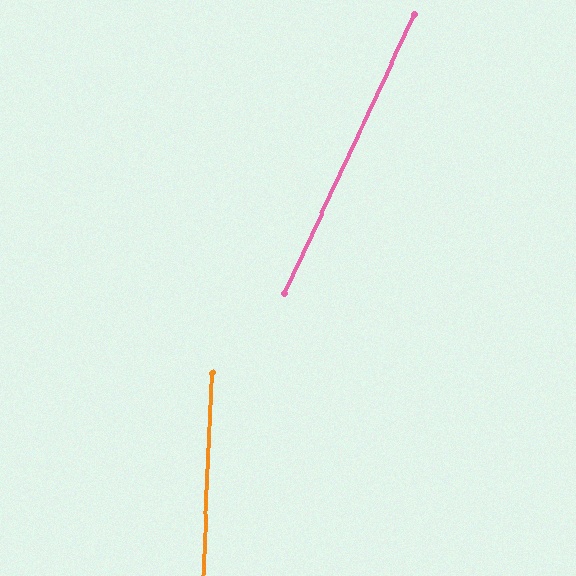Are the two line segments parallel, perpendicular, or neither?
Neither parallel nor perpendicular — they differ by about 23°.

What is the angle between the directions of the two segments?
Approximately 23 degrees.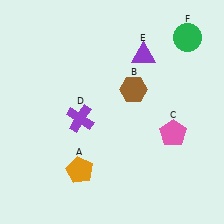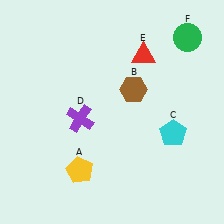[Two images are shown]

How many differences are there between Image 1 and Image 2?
There are 3 differences between the two images.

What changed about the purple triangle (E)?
In Image 1, E is purple. In Image 2, it changed to red.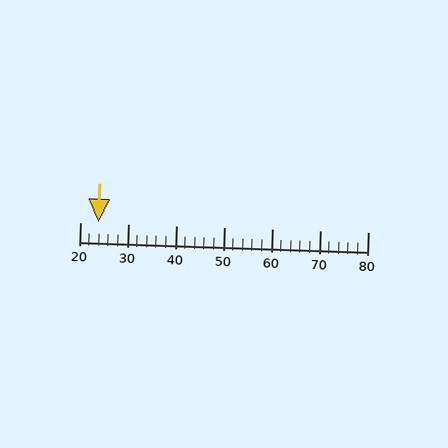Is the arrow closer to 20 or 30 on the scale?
The arrow is closer to 20.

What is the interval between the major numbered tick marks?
The major tick marks are spaced 10 units apart.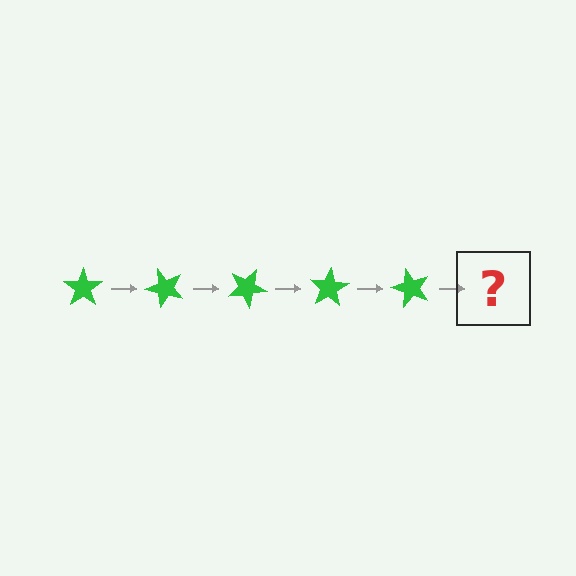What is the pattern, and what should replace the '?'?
The pattern is that the star rotates 50 degrees each step. The '?' should be a green star rotated 250 degrees.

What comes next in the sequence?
The next element should be a green star rotated 250 degrees.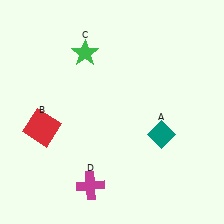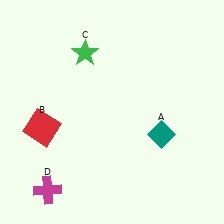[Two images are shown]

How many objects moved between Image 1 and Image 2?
1 object moved between the two images.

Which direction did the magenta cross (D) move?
The magenta cross (D) moved left.